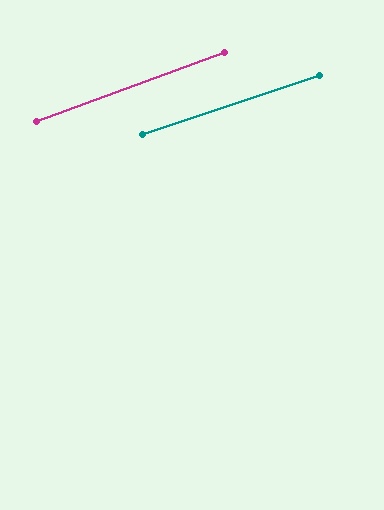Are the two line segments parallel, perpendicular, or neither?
Parallel — their directions differ by only 1.7°.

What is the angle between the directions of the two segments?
Approximately 2 degrees.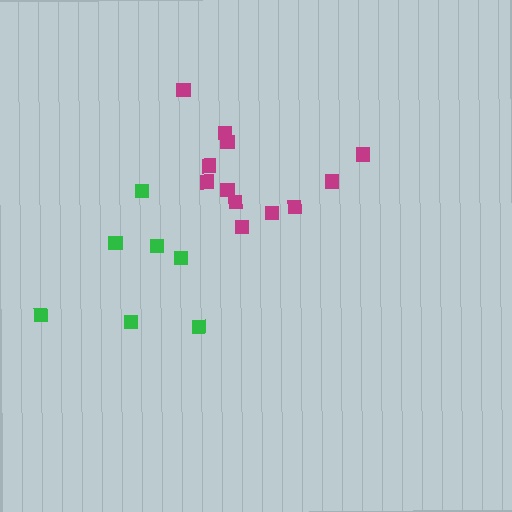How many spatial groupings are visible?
There are 2 spatial groupings.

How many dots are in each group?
Group 1: 12 dots, Group 2: 7 dots (19 total).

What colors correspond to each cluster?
The clusters are colored: magenta, green.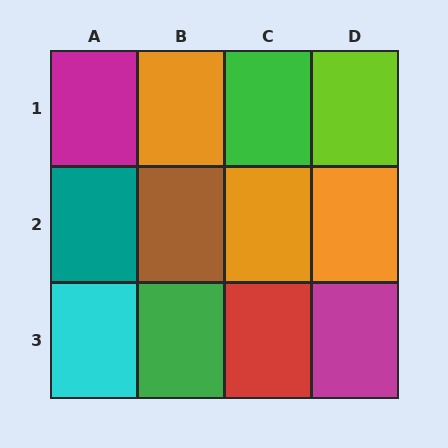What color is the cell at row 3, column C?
Red.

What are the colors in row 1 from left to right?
Magenta, orange, green, lime.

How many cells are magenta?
2 cells are magenta.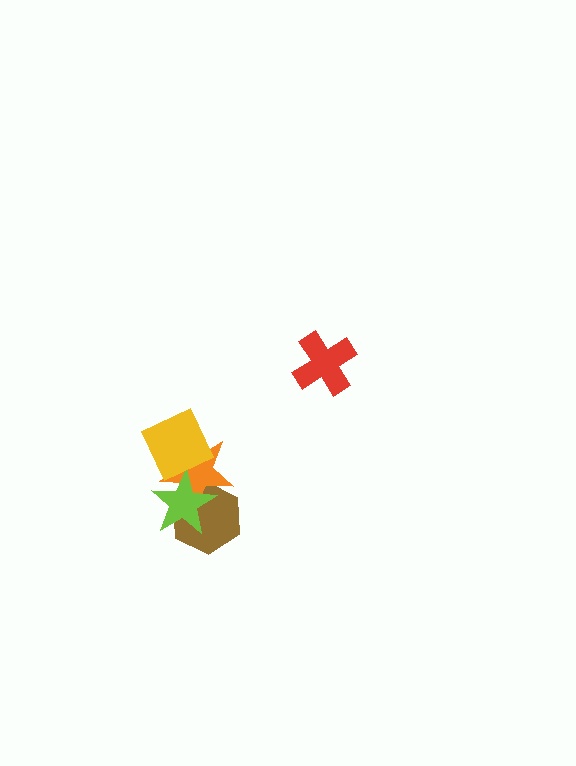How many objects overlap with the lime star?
3 objects overlap with the lime star.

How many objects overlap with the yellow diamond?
2 objects overlap with the yellow diamond.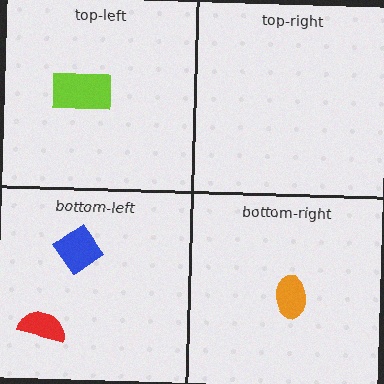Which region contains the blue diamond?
The bottom-left region.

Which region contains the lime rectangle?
The top-left region.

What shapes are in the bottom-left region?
The red semicircle, the blue diamond.